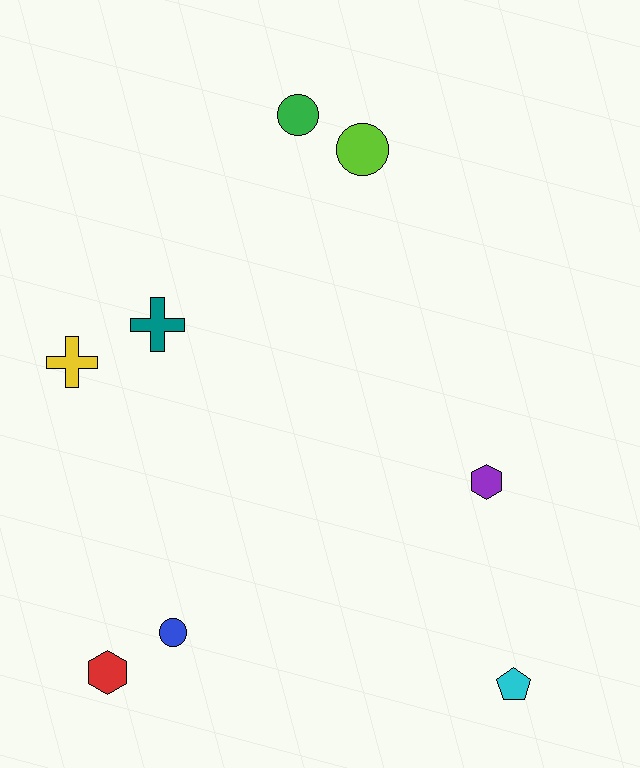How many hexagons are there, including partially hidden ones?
There are 2 hexagons.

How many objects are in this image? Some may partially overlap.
There are 8 objects.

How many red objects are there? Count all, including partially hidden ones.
There is 1 red object.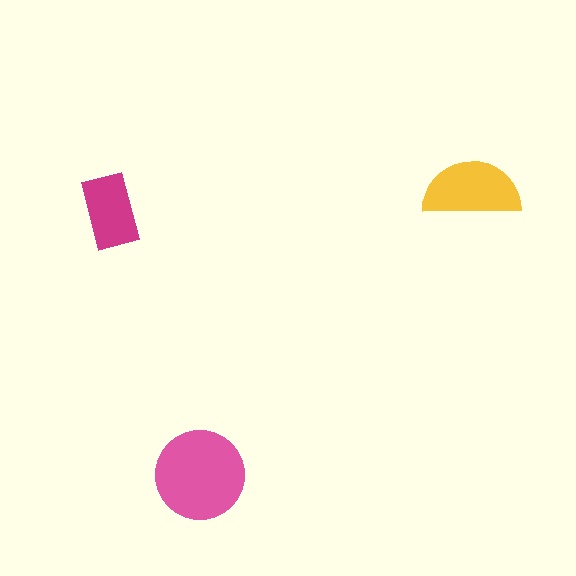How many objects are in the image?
There are 3 objects in the image.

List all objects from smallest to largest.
The magenta rectangle, the yellow semicircle, the pink circle.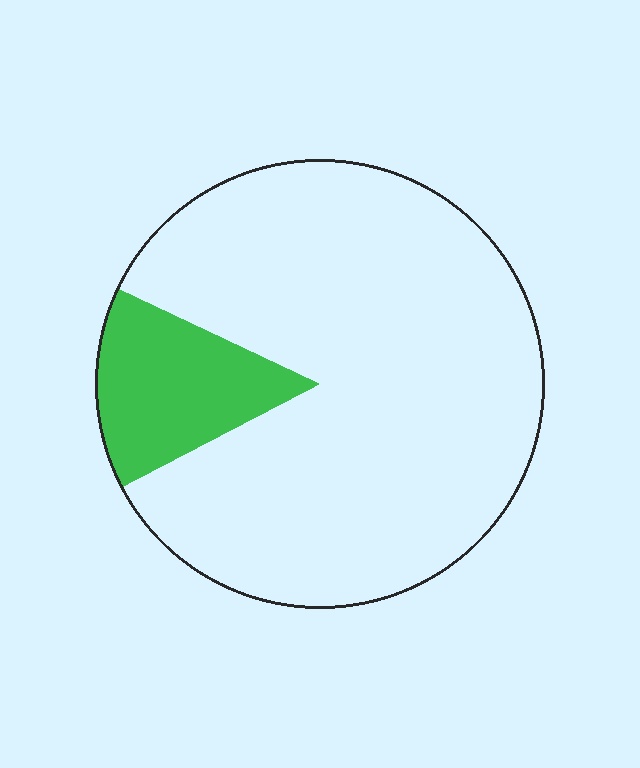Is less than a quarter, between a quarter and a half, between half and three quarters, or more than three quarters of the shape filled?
Less than a quarter.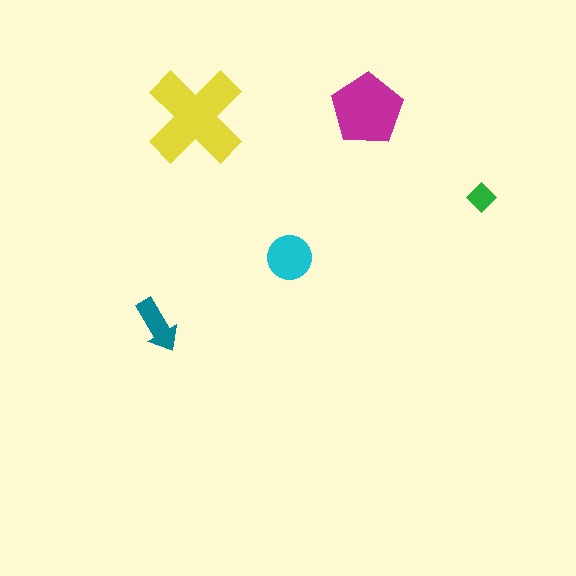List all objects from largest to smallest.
The yellow cross, the magenta pentagon, the cyan circle, the teal arrow, the green diamond.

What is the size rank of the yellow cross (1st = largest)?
1st.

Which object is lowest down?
The teal arrow is bottommost.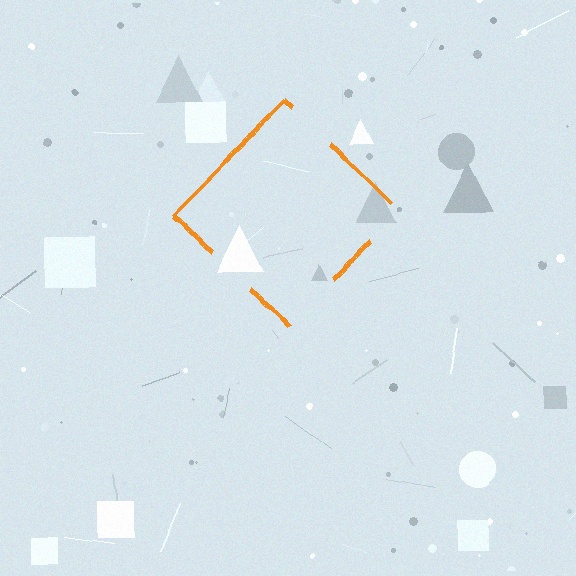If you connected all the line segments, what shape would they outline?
They would outline a diamond.